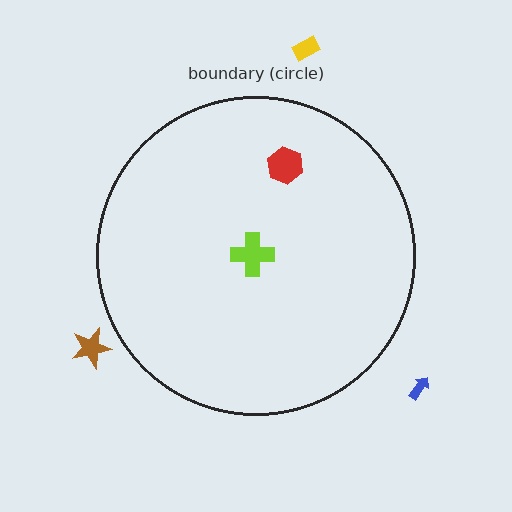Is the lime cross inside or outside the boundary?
Inside.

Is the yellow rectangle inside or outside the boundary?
Outside.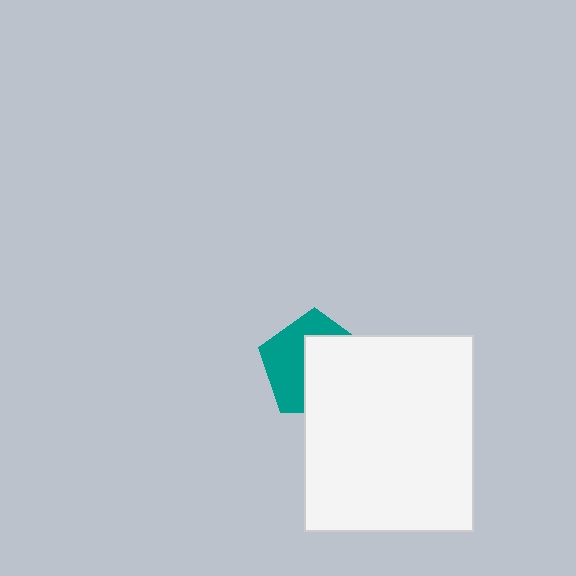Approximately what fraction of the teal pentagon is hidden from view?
Roughly 53% of the teal pentagon is hidden behind the white rectangle.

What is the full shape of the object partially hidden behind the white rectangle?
The partially hidden object is a teal pentagon.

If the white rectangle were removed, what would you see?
You would see the complete teal pentagon.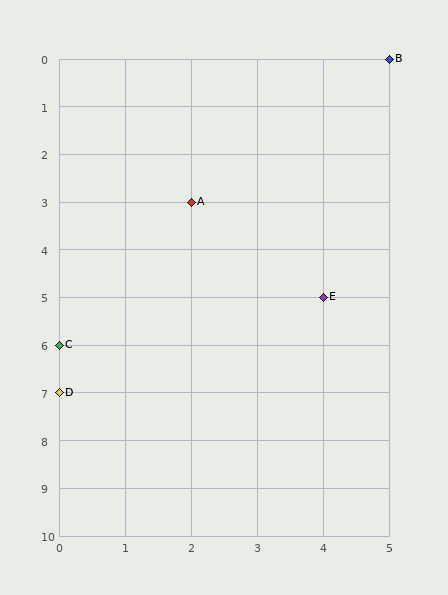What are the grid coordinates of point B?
Point B is at grid coordinates (5, 0).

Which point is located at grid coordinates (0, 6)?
Point C is at (0, 6).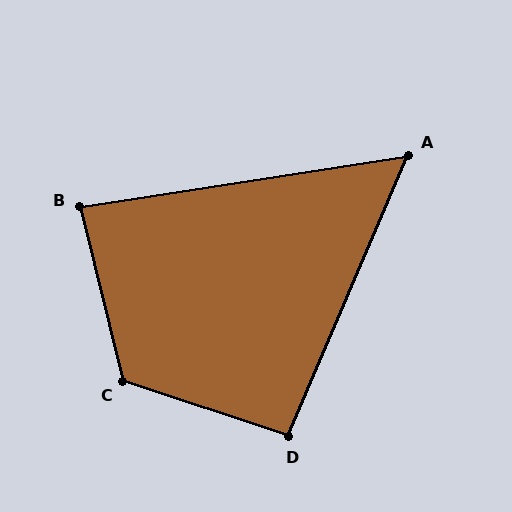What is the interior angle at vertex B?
Approximately 85 degrees (approximately right).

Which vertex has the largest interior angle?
C, at approximately 122 degrees.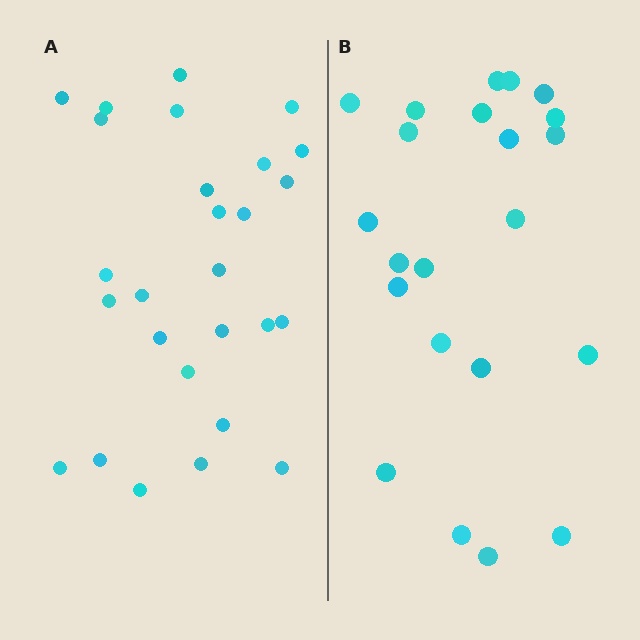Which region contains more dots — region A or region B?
Region A (the left region) has more dots.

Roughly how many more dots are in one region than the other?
Region A has about 5 more dots than region B.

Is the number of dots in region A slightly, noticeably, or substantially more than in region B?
Region A has only slightly more — the two regions are fairly close. The ratio is roughly 1.2 to 1.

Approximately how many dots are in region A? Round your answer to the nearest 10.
About 30 dots. (The exact count is 27, which rounds to 30.)